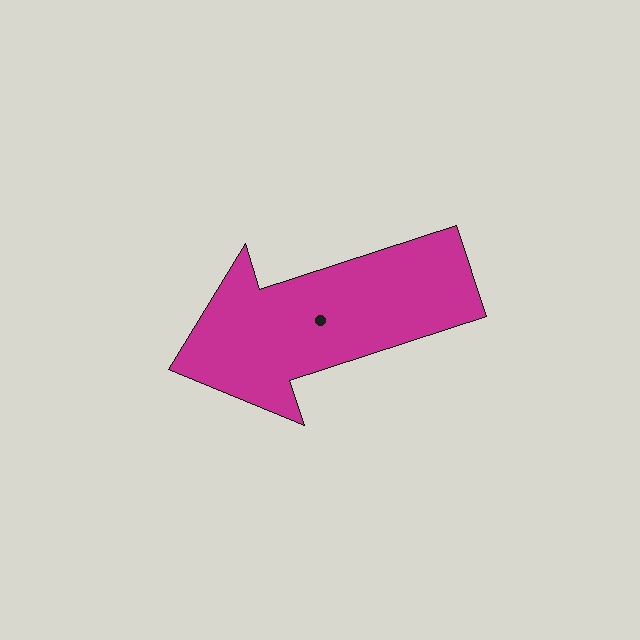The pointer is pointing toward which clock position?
Roughly 8 o'clock.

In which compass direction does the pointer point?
West.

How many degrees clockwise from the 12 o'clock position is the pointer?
Approximately 252 degrees.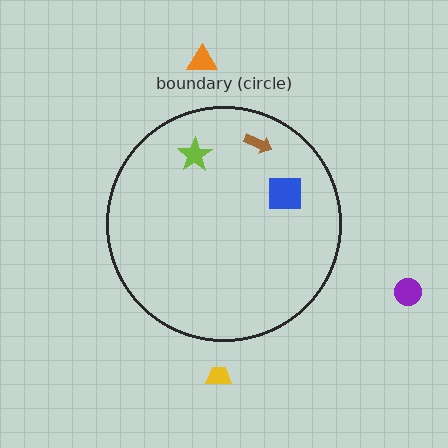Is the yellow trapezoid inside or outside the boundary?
Outside.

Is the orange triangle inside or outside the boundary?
Outside.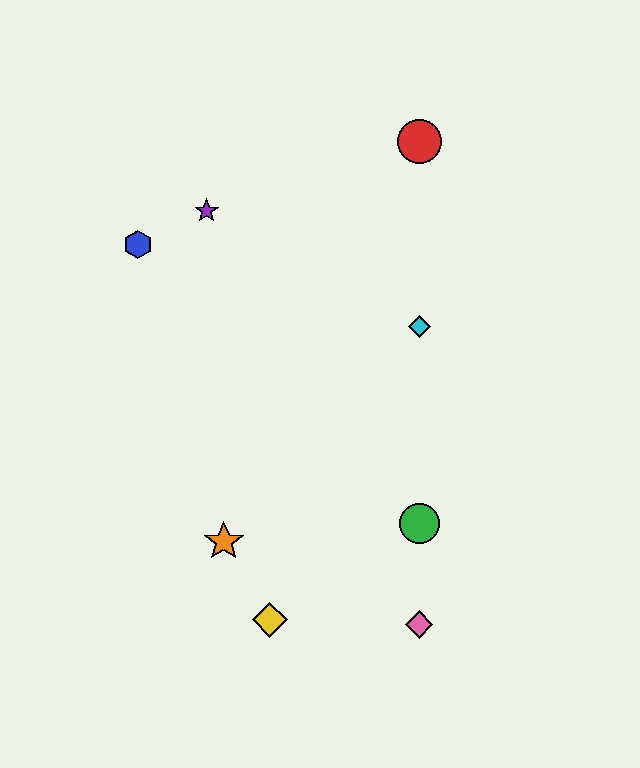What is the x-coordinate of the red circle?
The red circle is at x≈419.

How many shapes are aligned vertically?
4 shapes (the red circle, the green circle, the cyan diamond, the pink diamond) are aligned vertically.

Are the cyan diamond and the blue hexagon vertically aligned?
No, the cyan diamond is at x≈419 and the blue hexagon is at x≈138.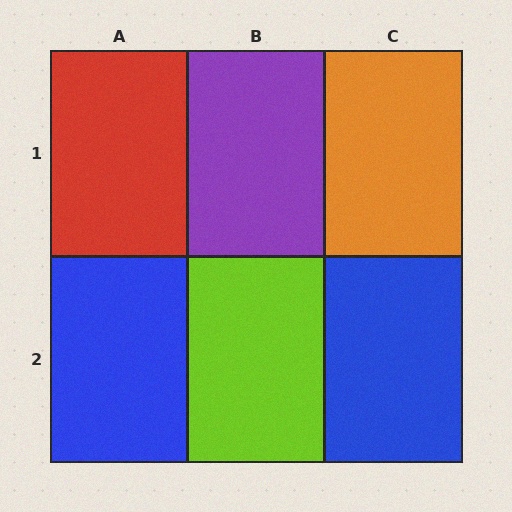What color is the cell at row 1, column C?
Orange.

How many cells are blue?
2 cells are blue.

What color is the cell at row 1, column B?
Purple.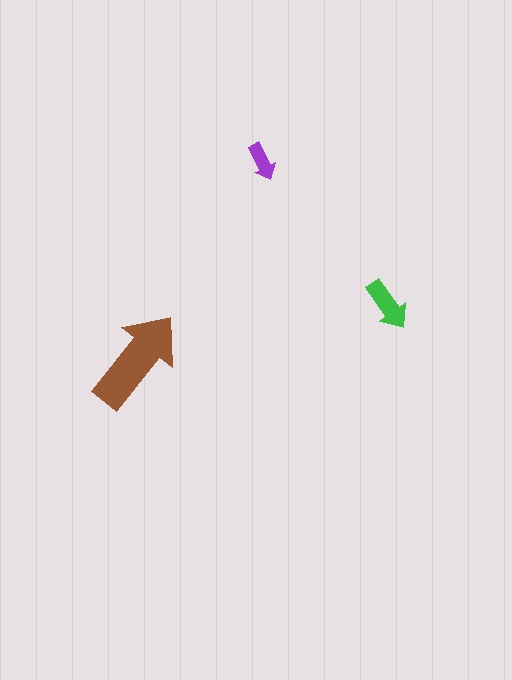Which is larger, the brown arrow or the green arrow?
The brown one.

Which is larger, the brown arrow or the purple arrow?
The brown one.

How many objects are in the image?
There are 3 objects in the image.